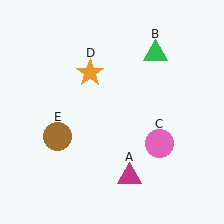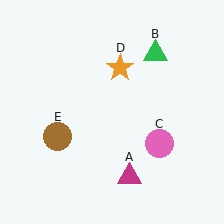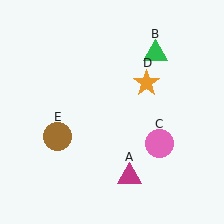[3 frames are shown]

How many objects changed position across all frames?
1 object changed position: orange star (object D).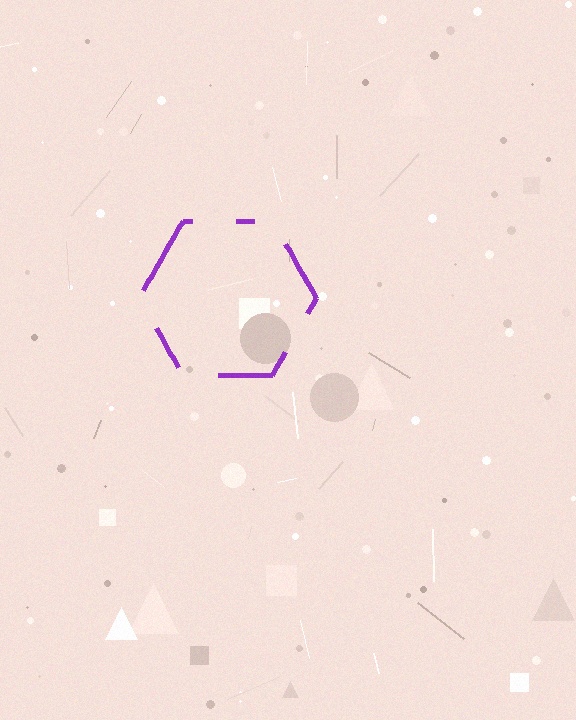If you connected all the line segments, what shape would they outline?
They would outline a hexagon.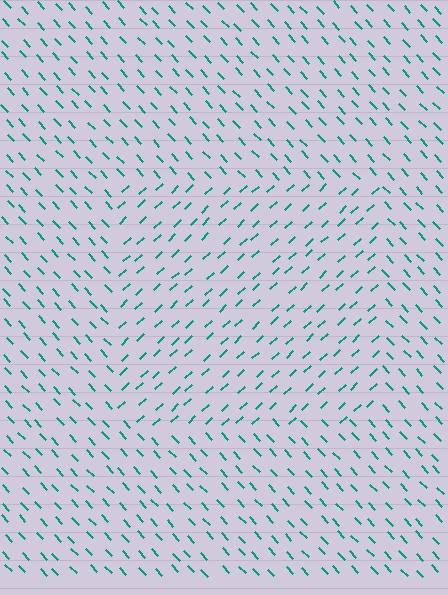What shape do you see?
I see a rectangle.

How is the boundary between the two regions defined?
The boundary is defined purely by a change in line orientation (approximately 90 degrees difference). All lines are the same color and thickness.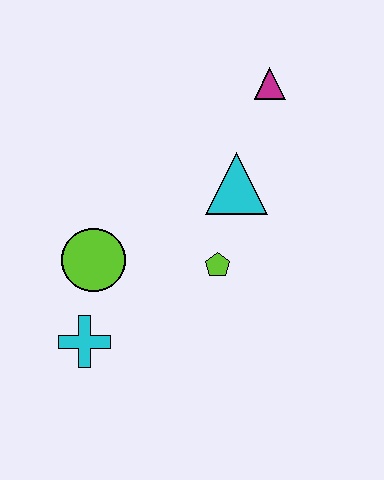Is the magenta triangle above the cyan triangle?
Yes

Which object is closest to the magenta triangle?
The cyan triangle is closest to the magenta triangle.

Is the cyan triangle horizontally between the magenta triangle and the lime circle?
Yes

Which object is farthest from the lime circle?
The magenta triangle is farthest from the lime circle.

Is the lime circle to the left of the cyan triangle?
Yes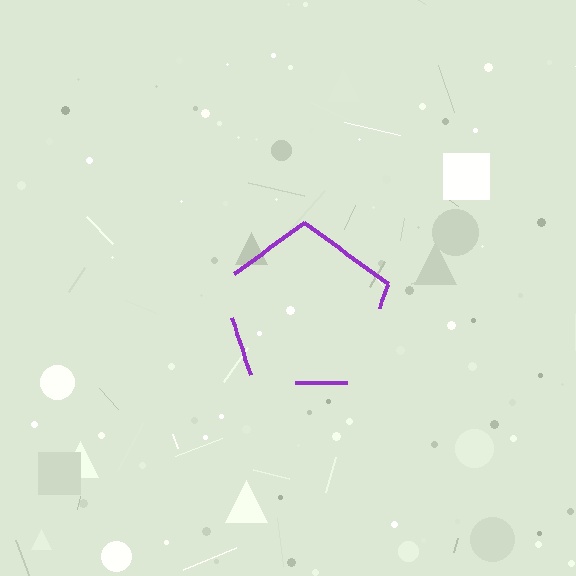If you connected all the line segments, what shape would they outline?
They would outline a pentagon.